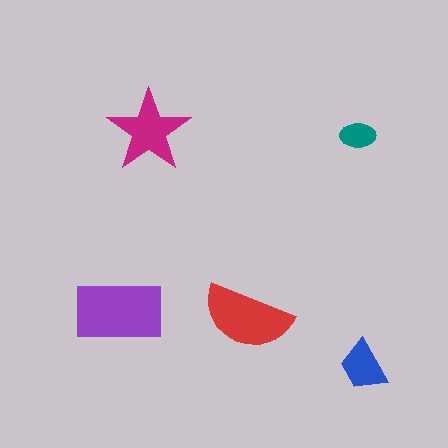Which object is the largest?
The purple rectangle.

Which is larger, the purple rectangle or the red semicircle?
The purple rectangle.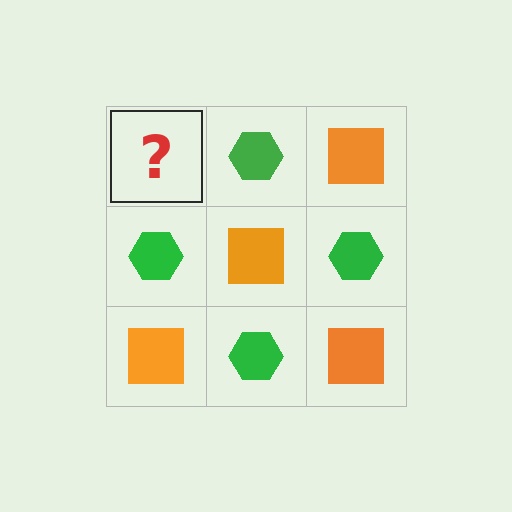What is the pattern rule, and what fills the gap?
The rule is that it alternates orange square and green hexagon in a checkerboard pattern. The gap should be filled with an orange square.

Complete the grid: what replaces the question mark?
The question mark should be replaced with an orange square.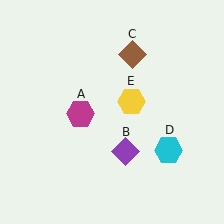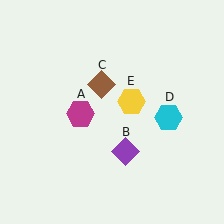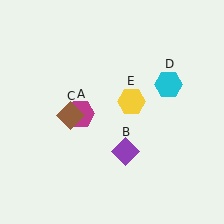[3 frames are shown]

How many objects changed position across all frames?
2 objects changed position: brown diamond (object C), cyan hexagon (object D).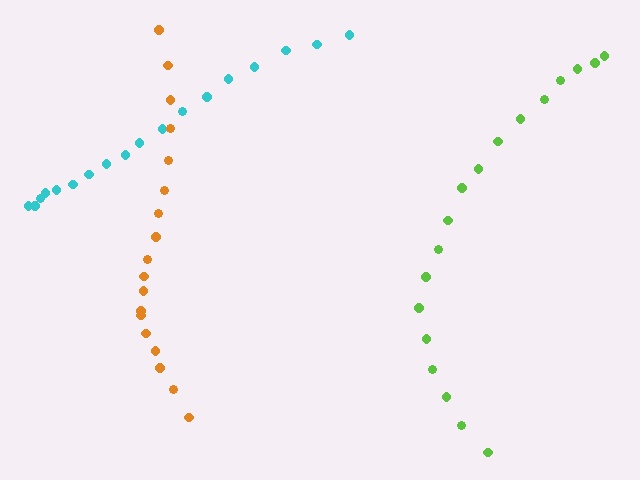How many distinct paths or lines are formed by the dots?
There are 3 distinct paths.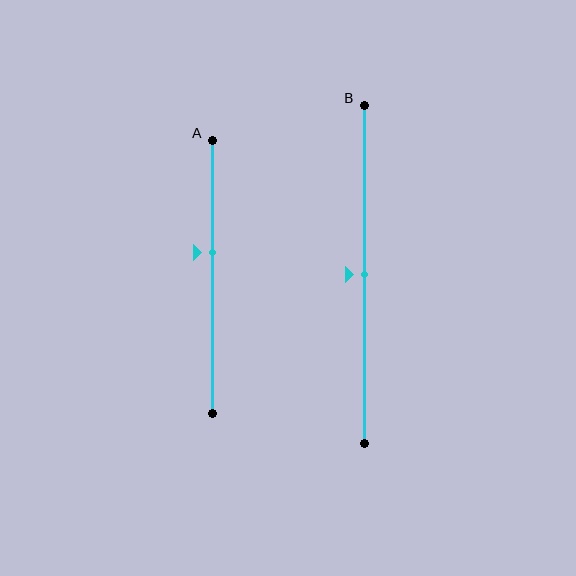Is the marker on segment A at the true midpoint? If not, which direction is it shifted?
No, the marker on segment A is shifted upward by about 9% of the segment length.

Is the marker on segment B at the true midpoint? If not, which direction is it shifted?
Yes, the marker on segment B is at the true midpoint.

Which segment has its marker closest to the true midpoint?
Segment B has its marker closest to the true midpoint.